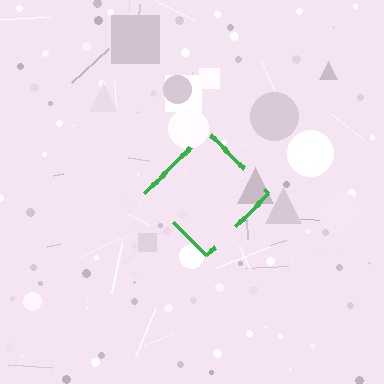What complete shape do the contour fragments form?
The contour fragments form a diamond.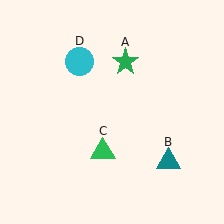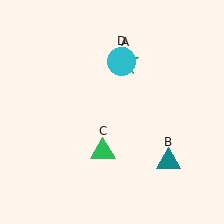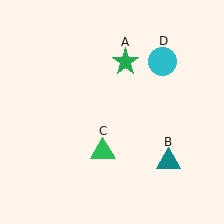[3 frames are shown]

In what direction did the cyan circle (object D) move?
The cyan circle (object D) moved right.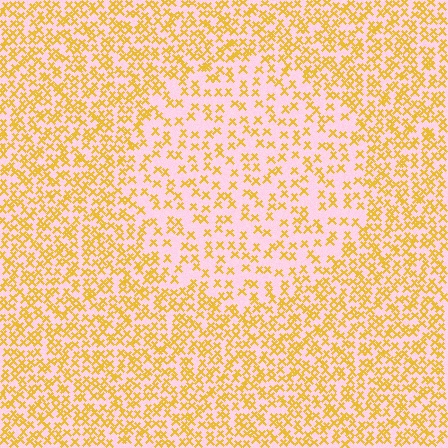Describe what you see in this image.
The image contains small yellow elements arranged at two different densities. A circle-shaped region is visible where the elements are less densely packed than the surrounding area.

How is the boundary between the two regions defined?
The boundary is defined by a change in element density (approximately 2.0x ratio). All elements are the same color, size, and shape.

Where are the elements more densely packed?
The elements are more densely packed outside the circle boundary.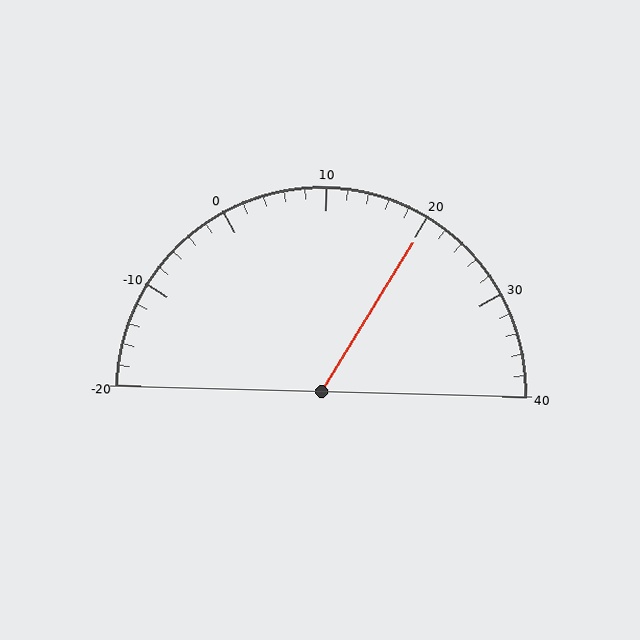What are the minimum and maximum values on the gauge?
The gauge ranges from -20 to 40.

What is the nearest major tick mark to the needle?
The nearest major tick mark is 20.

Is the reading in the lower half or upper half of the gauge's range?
The reading is in the upper half of the range (-20 to 40).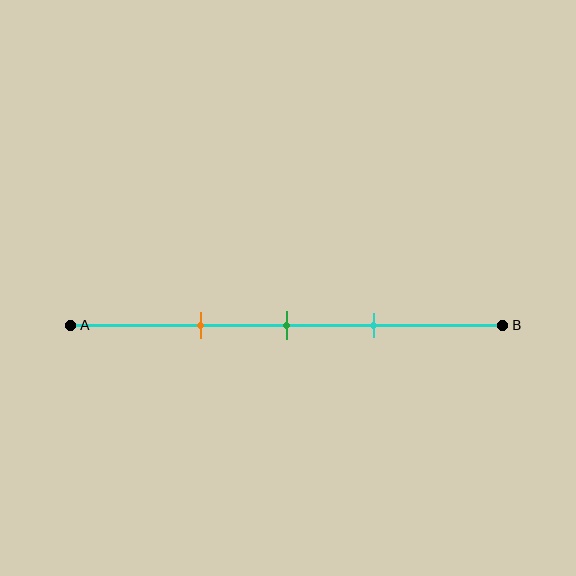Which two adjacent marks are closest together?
The green and cyan marks are the closest adjacent pair.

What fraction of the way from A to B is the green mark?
The green mark is approximately 50% (0.5) of the way from A to B.